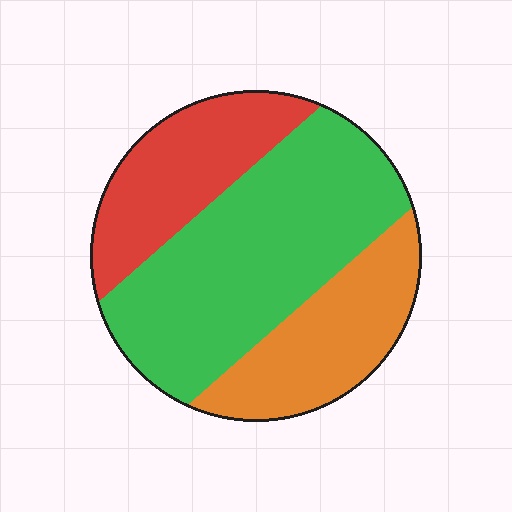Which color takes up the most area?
Green, at roughly 50%.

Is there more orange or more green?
Green.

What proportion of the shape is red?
Red takes up about one quarter (1/4) of the shape.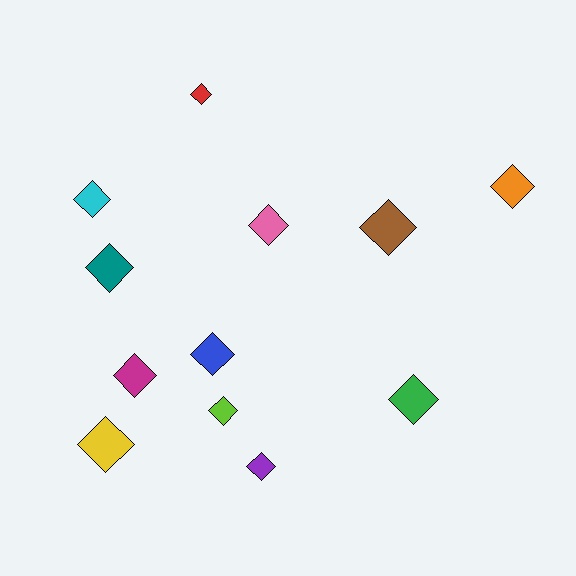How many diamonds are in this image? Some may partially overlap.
There are 12 diamonds.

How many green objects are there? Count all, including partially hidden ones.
There is 1 green object.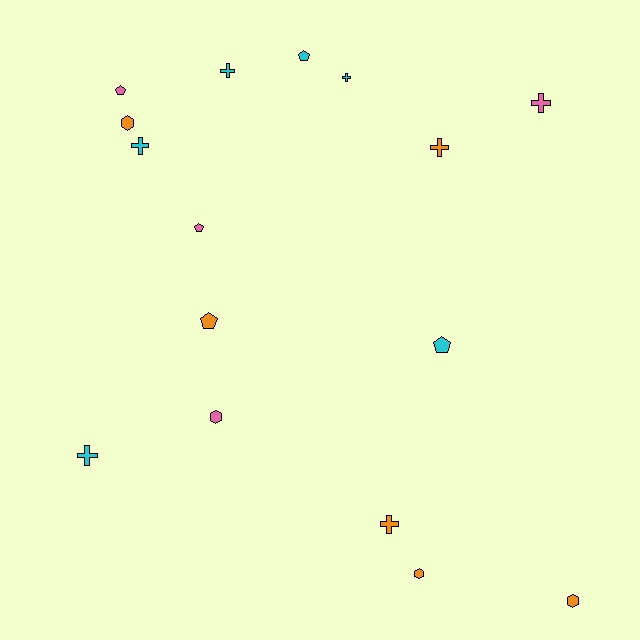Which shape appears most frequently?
Cross, with 7 objects.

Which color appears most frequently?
Cyan, with 6 objects.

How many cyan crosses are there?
There are 4 cyan crosses.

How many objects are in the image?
There are 16 objects.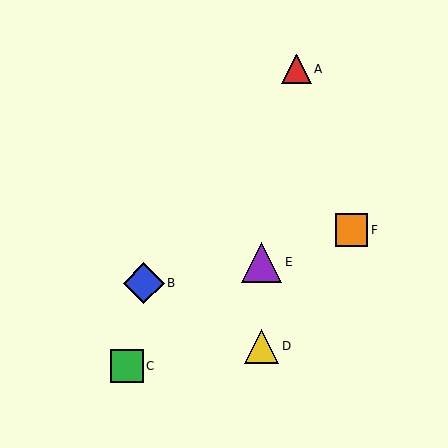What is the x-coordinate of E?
Object E is at x≈262.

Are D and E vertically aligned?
Yes, both are at x≈262.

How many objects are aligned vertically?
2 objects (D, E) are aligned vertically.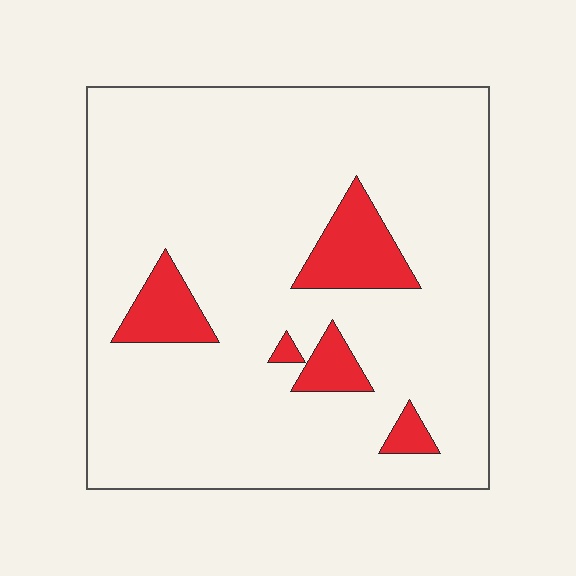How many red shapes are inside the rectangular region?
5.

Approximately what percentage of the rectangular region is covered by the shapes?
Approximately 10%.